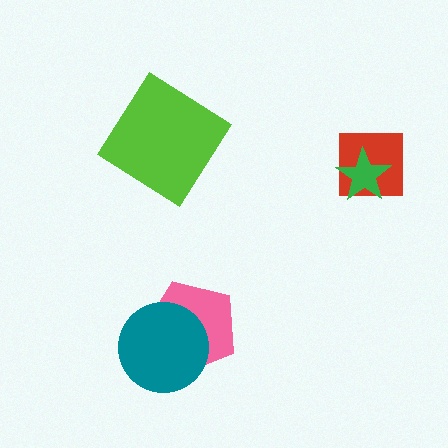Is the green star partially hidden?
No, no other shape covers it.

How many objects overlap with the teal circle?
1 object overlaps with the teal circle.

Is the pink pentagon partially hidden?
Yes, it is partially covered by another shape.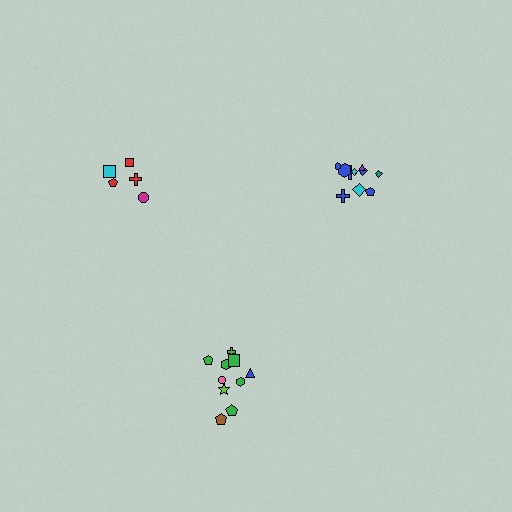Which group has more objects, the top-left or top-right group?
The top-right group.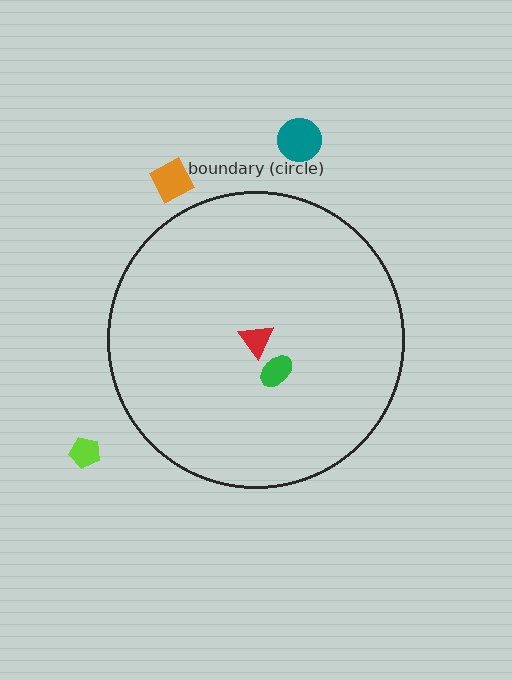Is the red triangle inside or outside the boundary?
Inside.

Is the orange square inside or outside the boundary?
Outside.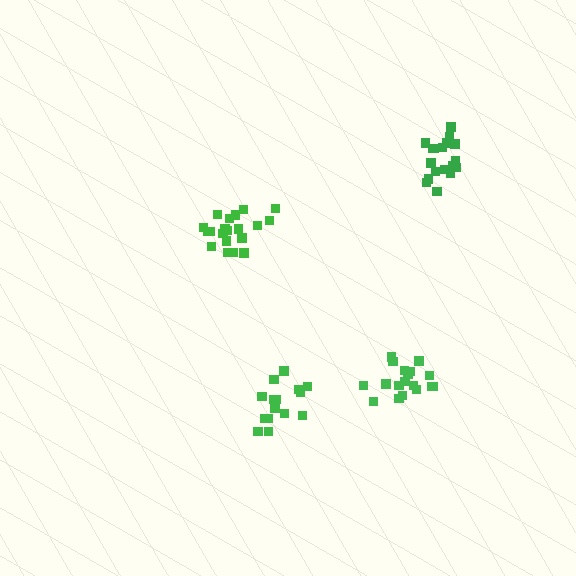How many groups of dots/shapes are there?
There are 4 groups.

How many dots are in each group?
Group 1: 18 dots, Group 2: 20 dots, Group 3: 18 dots, Group 4: 15 dots (71 total).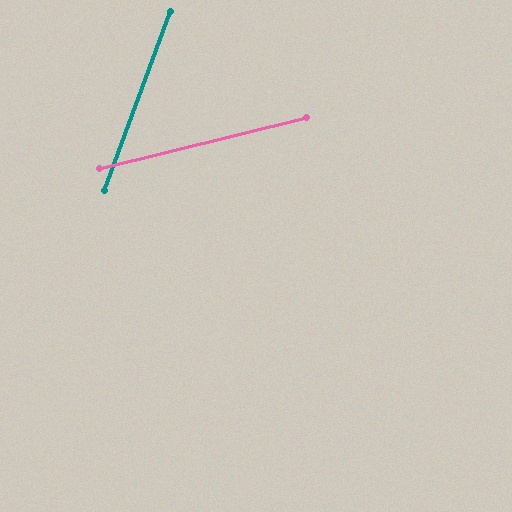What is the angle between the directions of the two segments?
Approximately 56 degrees.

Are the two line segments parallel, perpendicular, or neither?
Neither parallel nor perpendicular — they differ by about 56°.